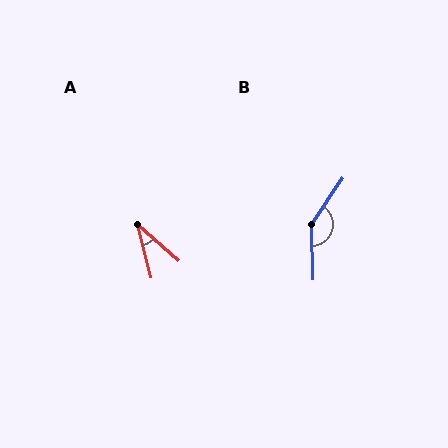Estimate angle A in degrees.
Approximately 34 degrees.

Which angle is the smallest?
A, at approximately 34 degrees.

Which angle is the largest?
B, at approximately 145 degrees.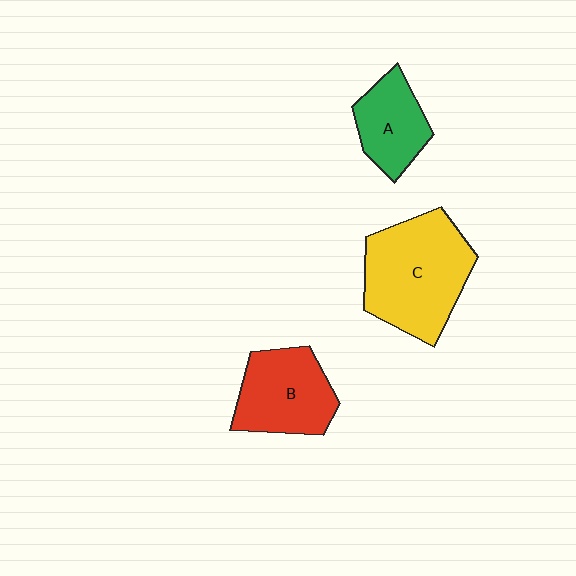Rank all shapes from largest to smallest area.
From largest to smallest: C (yellow), B (red), A (green).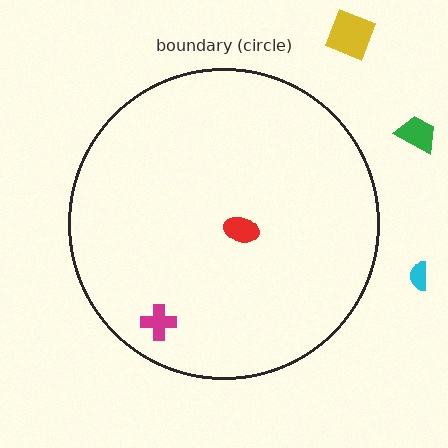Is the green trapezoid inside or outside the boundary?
Outside.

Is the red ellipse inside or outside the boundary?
Inside.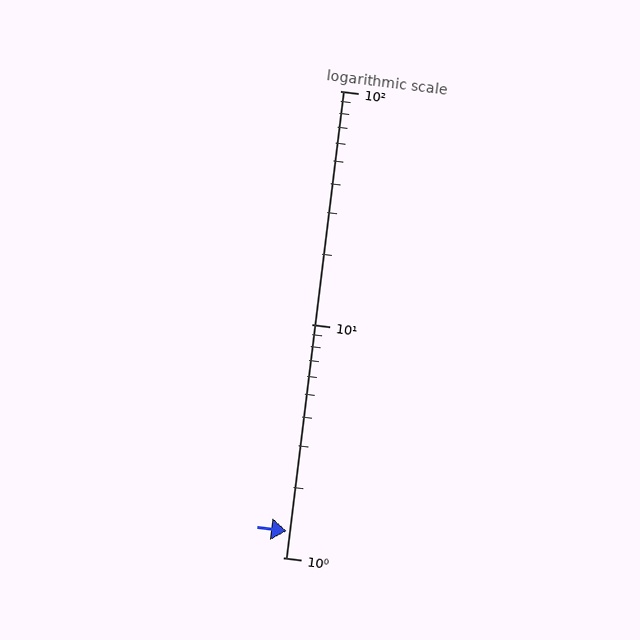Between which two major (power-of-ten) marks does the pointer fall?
The pointer is between 1 and 10.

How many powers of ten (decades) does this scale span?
The scale spans 2 decades, from 1 to 100.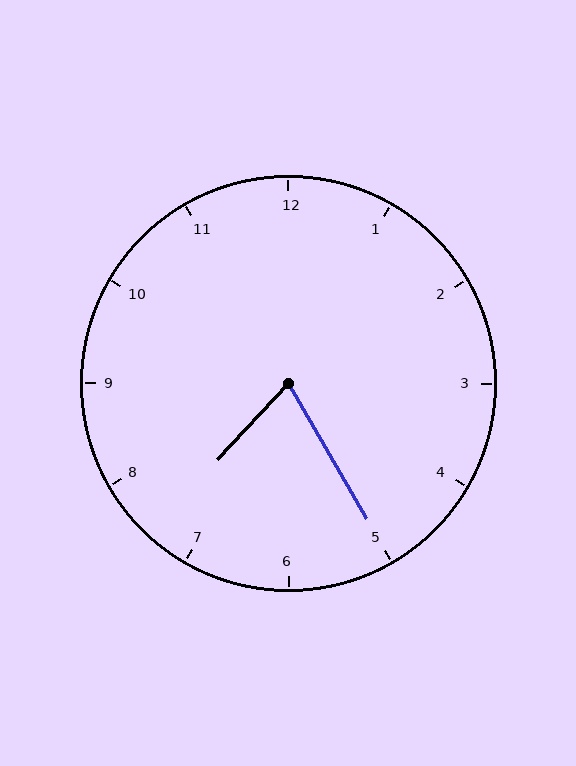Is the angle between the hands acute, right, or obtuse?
It is acute.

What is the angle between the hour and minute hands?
Approximately 72 degrees.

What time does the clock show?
7:25.